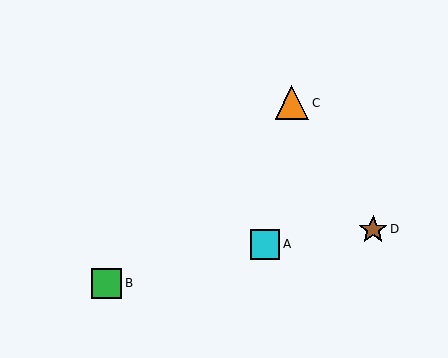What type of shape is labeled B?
Shape B is a green square.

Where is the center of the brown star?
The center of the brown star is at (373, 229).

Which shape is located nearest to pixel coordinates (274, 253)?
The cyan square (labeled A) at (265, 244) is nearest to that location.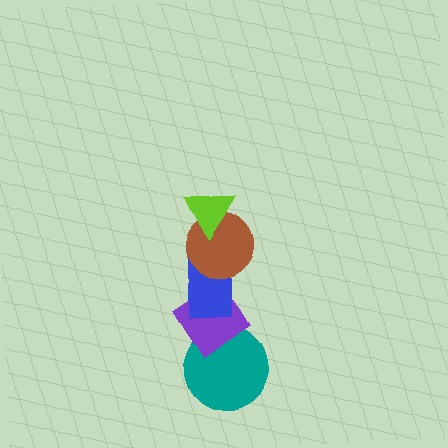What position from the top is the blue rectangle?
The blue rectangle is 3rd from the top.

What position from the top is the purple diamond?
The purple diamond is 4th from the top.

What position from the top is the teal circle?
The teal circle is 5th from the top.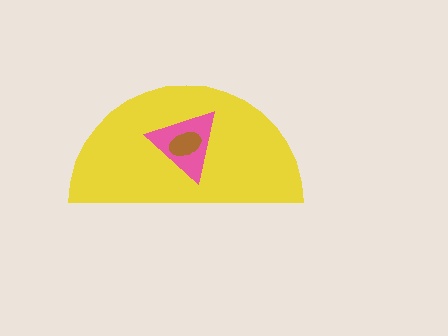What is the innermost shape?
The brown ellipse.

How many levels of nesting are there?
3.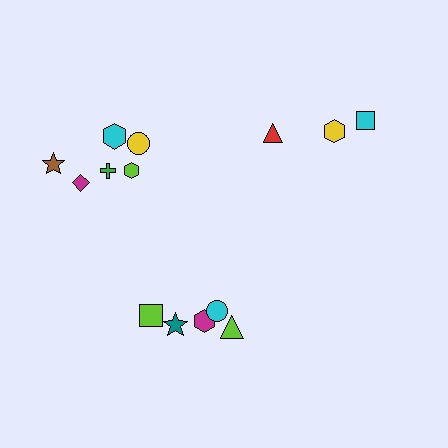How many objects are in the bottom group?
There are 5 objects.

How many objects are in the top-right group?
There are 3 objects.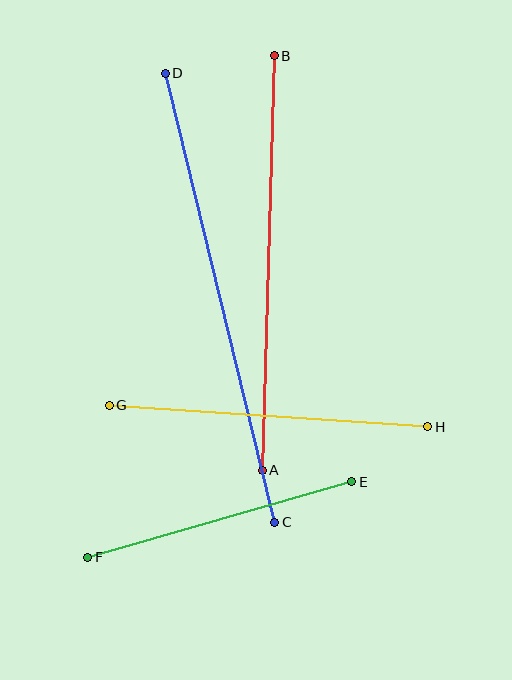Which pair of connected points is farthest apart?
Points C and D are farthest apart.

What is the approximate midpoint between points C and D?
The midpoint is at approximately (220, 298) pixels.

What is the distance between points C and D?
The distance is approximately 462 pixels.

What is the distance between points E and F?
The distance is approximately 274 pixels.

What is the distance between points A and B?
The distance is approximately 415 pixels.